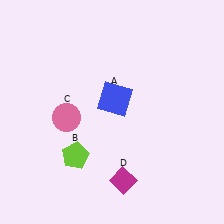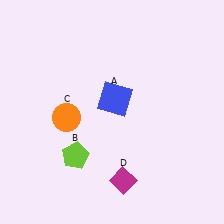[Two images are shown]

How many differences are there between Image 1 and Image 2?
There is 1 difference between the two images.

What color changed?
The circle (C) changed from pink in Image 1 to orange in Image 2.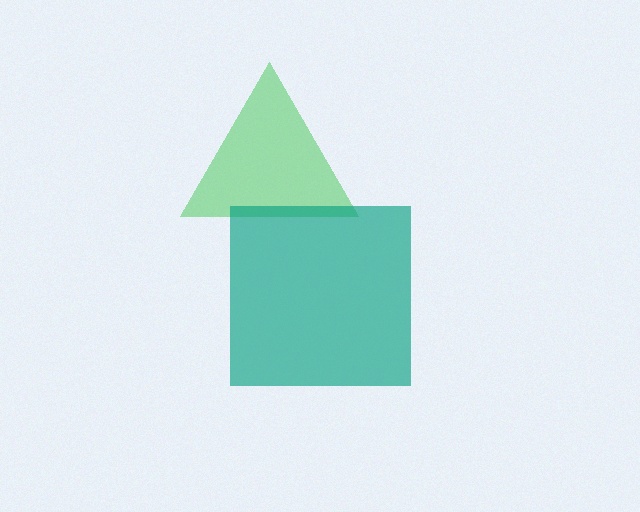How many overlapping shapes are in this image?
There are 2 overlapping shapes in the image.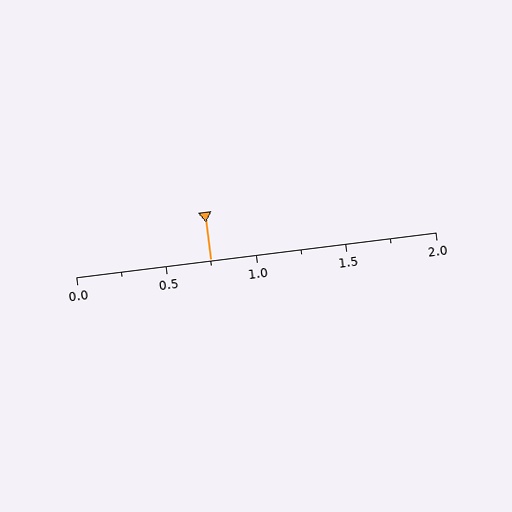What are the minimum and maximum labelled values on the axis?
The axis runs from 0.0 to 2.0.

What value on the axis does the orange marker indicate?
The marker indicates approximately 0.75.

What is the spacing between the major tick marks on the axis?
The major ticks are spaced 0.5 apart.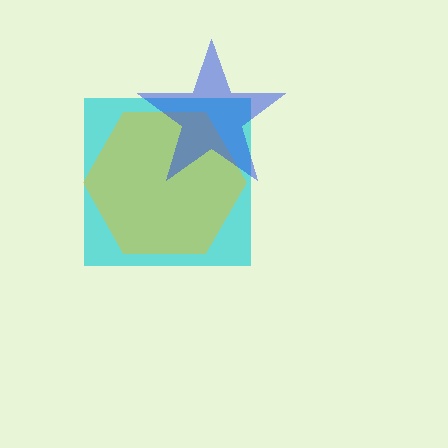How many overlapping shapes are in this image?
There are 3 overlapping shapes in the image.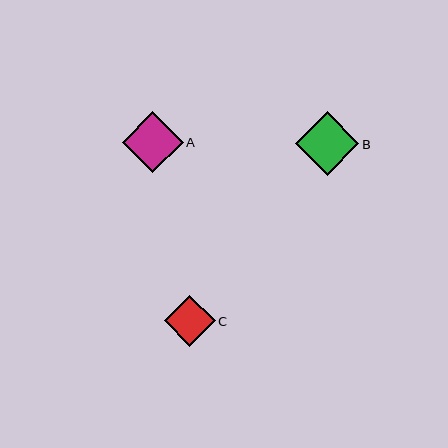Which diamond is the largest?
Diamond B is the largest with a size of approximately 63 pixels.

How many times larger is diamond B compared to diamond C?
Diamond B is approximately 1.2 times the size of diamond C.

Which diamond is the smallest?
Diamond C is the smallest with a size of approximately 51 pixels.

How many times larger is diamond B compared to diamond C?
Diamond B is approximately 1.2 times the size of diamond C.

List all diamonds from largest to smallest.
From largest to smallest: B, A, C.